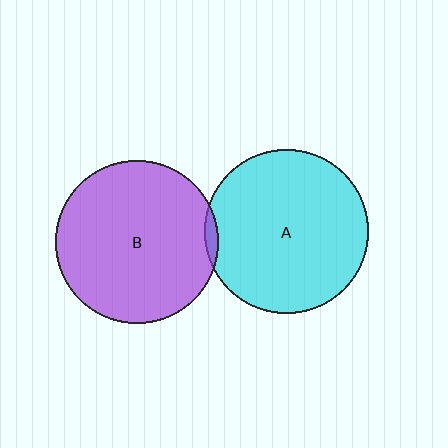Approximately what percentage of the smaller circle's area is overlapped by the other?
Approximately 5%.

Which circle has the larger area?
Circle A (cyan).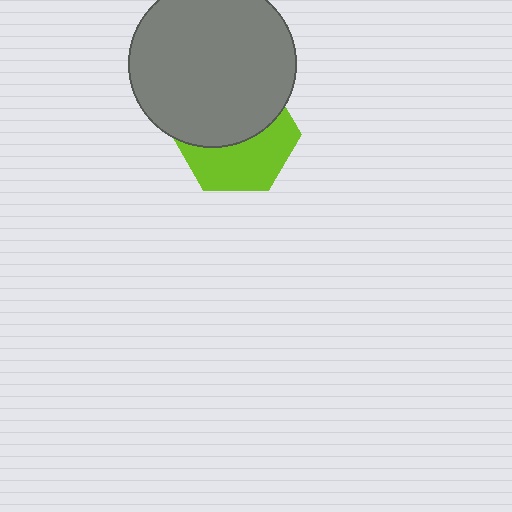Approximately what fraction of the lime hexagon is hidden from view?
Roughly 52% of the lime hexagon is hidden behind the gray circle.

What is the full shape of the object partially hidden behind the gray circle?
The partially hidden object is a lime hexagon.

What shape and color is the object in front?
The object in front is a gray circle.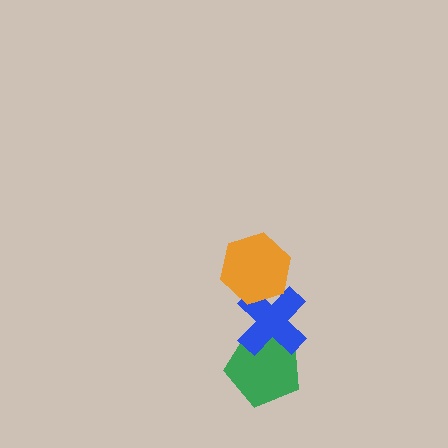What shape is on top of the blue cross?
The orange hexagon is on top of the blue cross.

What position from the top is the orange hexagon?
The orange hexagon is 1st from the top.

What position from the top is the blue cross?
The blue cross is 2nd from the top.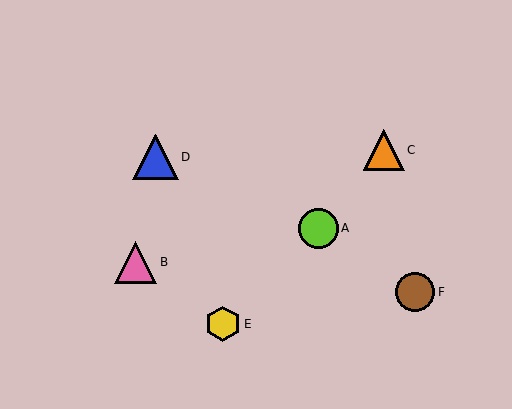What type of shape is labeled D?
Shape D is a blue triangle.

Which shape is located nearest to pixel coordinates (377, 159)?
The orange triangle (labeled C) at (384, 150) is nearest to that location.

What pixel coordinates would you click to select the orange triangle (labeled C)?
Click at (384, 150) to select the orange triangle C.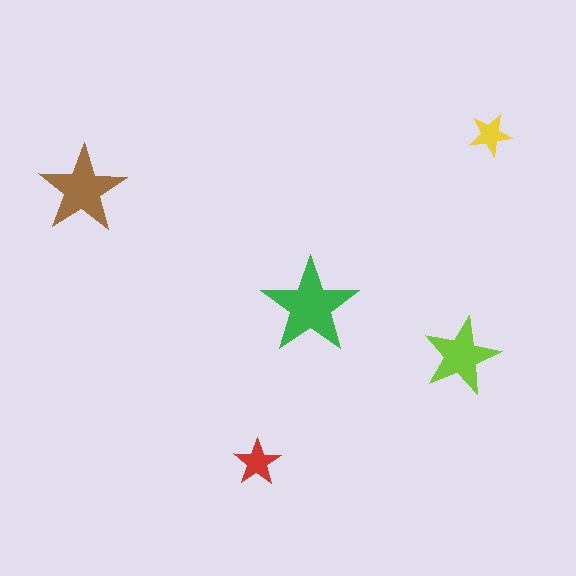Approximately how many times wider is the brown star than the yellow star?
About 2 times wider.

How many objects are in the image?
There are 5 objects in the image.